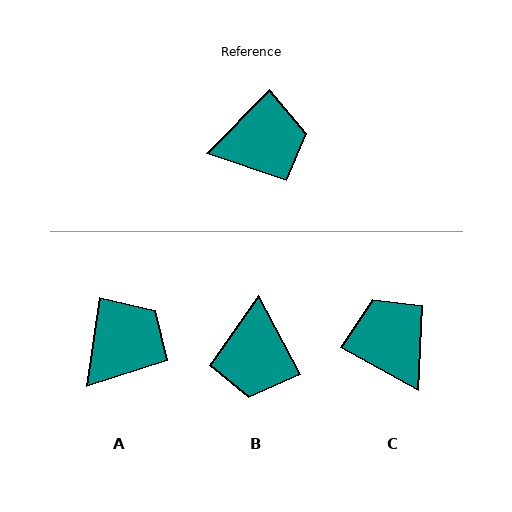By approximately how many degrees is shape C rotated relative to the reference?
Approximately 106 degrees counter-clockwise.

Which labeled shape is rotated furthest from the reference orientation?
B, about 106 degrees away.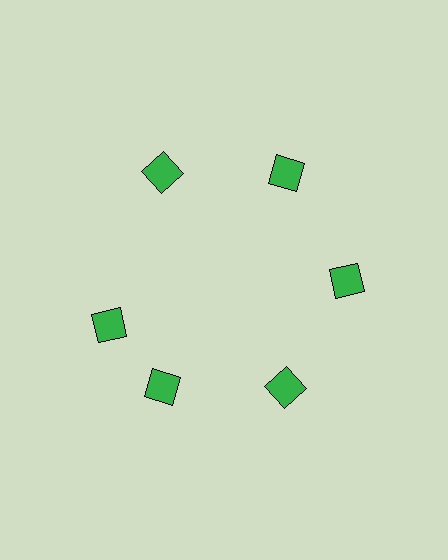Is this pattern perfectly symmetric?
No. The 6 green diamonds are arranged in a ring, but one element near the 9 o'clock position is rotated out of alignment along the ring, breaking the 6-fold rotational symmetry.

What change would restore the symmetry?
The symmetry would be restored by rotating it back into even spacing with its neighbors so that all 6 diamonds sit at equal angles and equal distance from the center.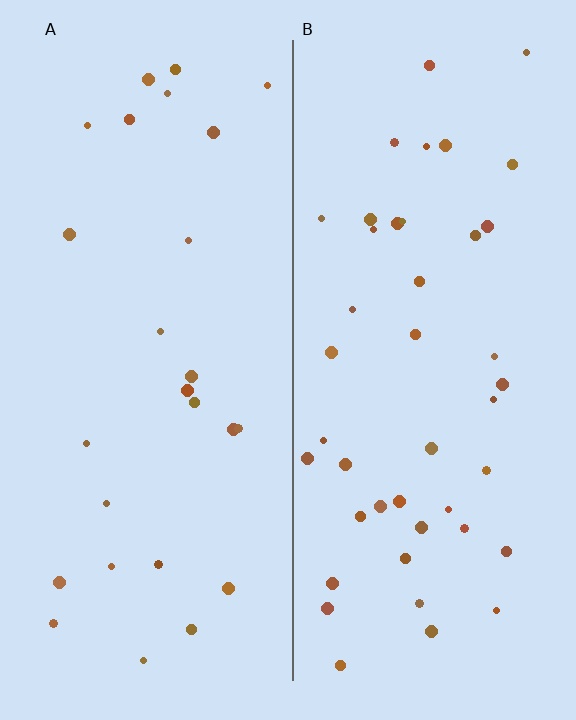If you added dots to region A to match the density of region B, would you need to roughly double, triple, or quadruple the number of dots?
Approximately double.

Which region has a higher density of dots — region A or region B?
B (the right).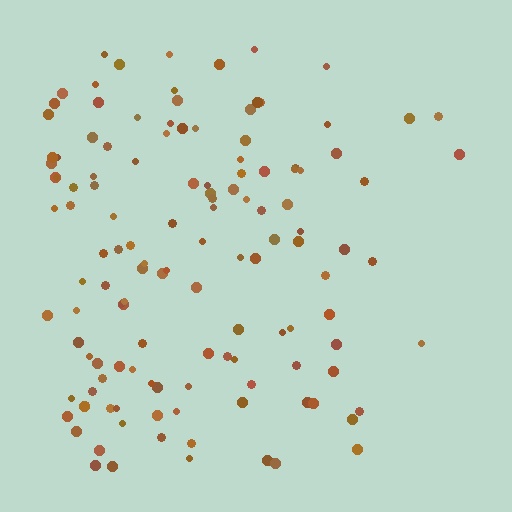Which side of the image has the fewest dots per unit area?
The right.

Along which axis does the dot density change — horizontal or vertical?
Horizontal.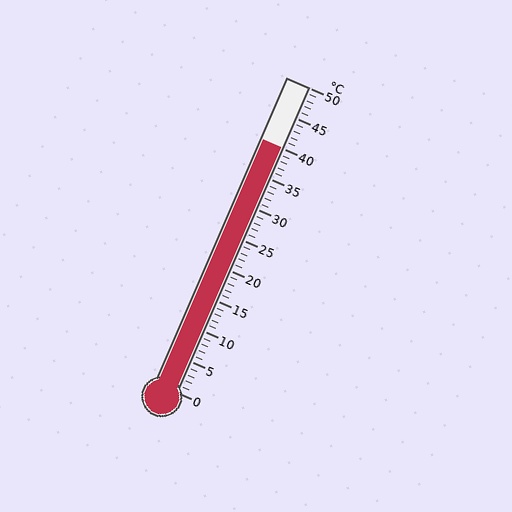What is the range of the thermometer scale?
The thermometer scale ranges from 0°C to 50°C.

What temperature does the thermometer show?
The thermometer shows approximately 40°C.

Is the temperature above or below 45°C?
The temperature is below 45°C.